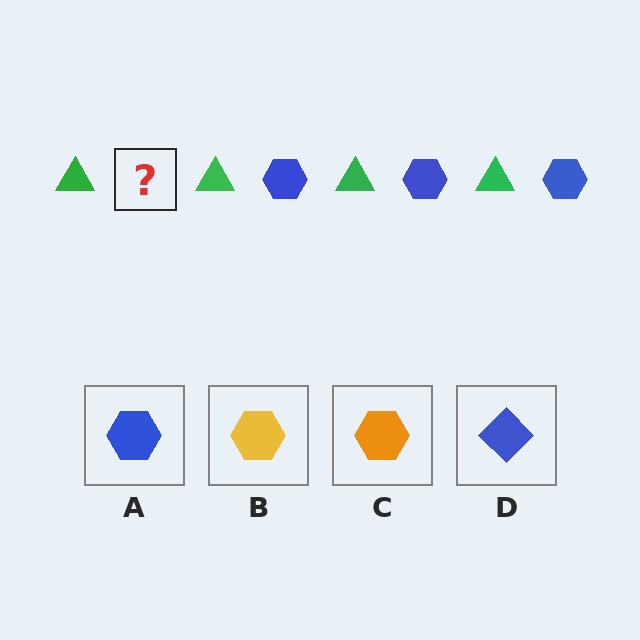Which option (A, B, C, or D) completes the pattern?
A.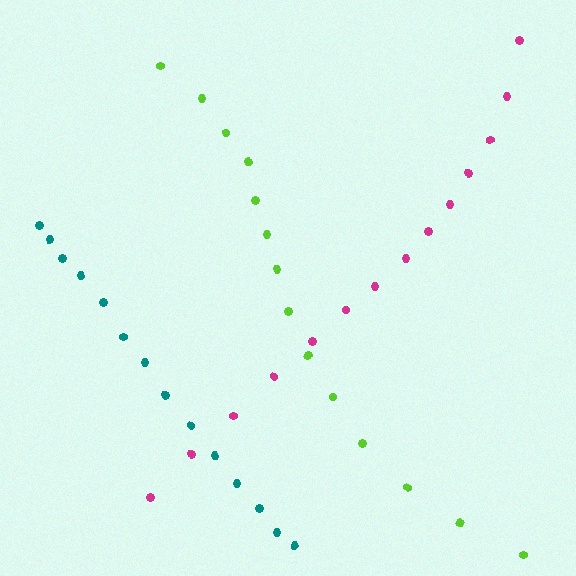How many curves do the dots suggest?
There are 3 distinct paths.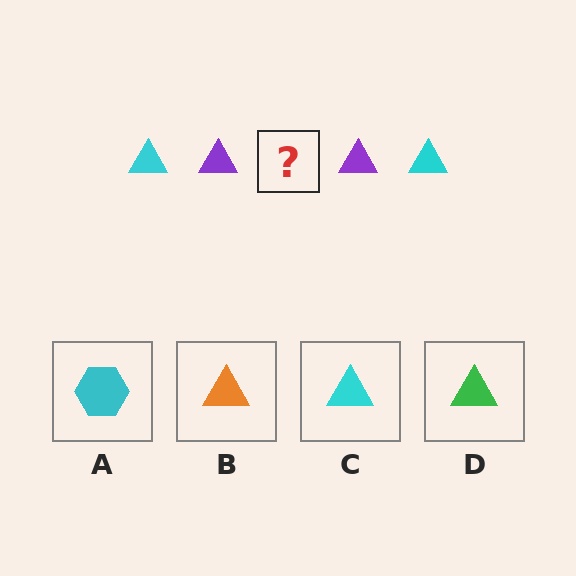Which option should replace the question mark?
Option C.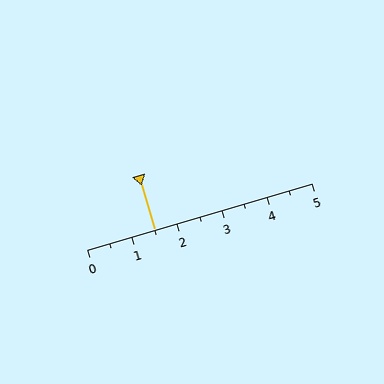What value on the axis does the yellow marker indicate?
The marker indicates approximately 1.5.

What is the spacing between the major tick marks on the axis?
The major ticks are spaced 1 apart.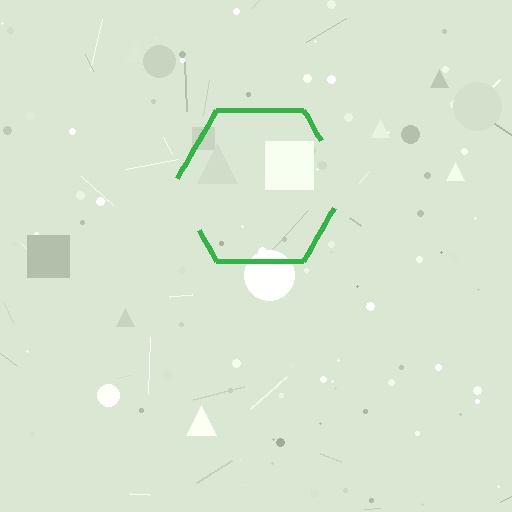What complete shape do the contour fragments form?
The contour fragments form a hexagon.